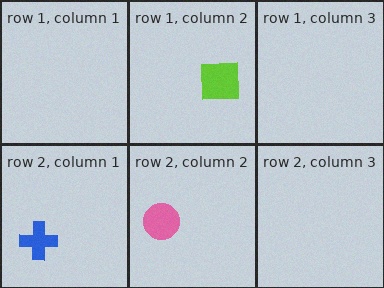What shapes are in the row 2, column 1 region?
The blue cross.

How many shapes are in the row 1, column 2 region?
1.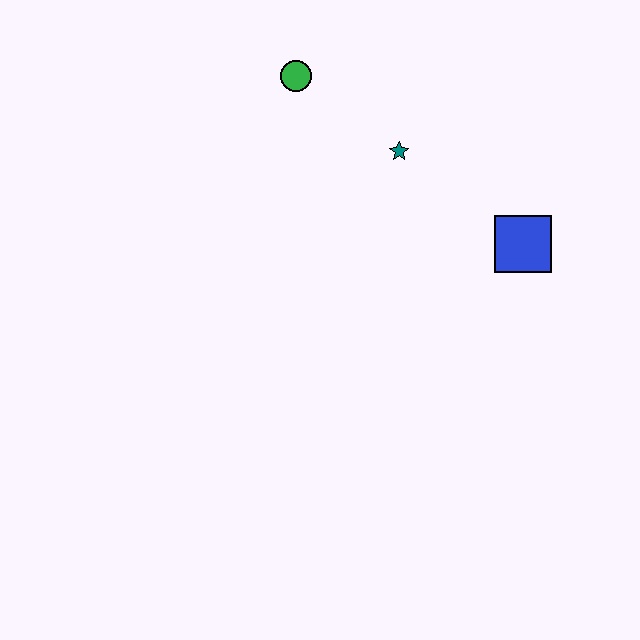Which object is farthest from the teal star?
The blue square is farthest from the teal star.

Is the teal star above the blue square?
Yes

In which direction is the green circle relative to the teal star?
The green circle is to the left of the teal star.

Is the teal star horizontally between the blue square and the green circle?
Yes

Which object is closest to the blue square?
The teal star is closest to the blue square.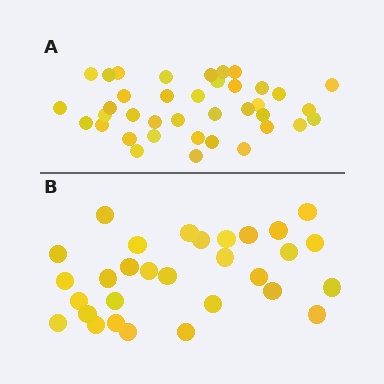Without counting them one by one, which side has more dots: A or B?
Region A (the top region) has more dots.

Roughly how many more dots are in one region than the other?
Region A has roughly 8 or so more dots than region B.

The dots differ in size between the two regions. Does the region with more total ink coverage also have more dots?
No. Region B has more total ink coverage because its dots are larger, but region A actually contains more individual dots. Total area can be misleading — the number of items is what matters here.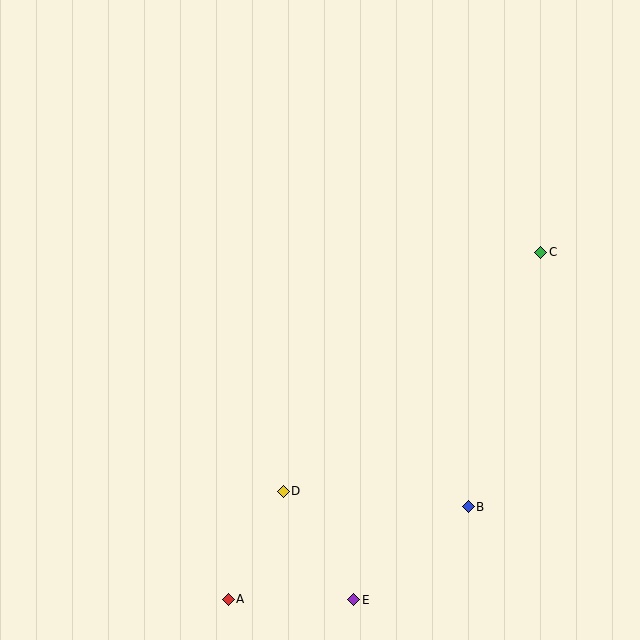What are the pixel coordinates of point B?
Point B is at (468, 507).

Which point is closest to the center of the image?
Point D at (283, 491) is closest to the center.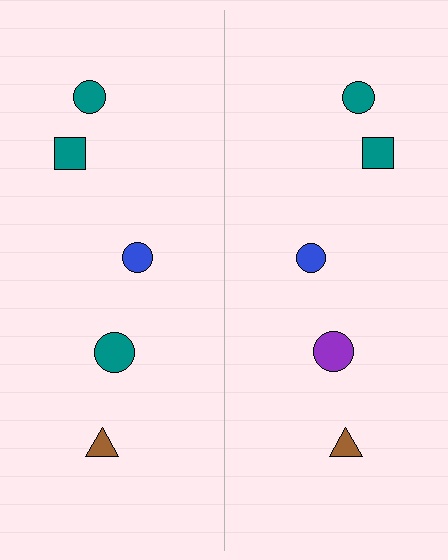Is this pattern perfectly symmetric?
No, the pattern is not perfectly symmetric. The purple circle on the right side breaks the symmetry — its mirror counterpart is teal.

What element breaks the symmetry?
The purple circle on the right side breaks the symmetry — its mirror counterpart is teal.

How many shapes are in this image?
There are 10 shapes in this image.